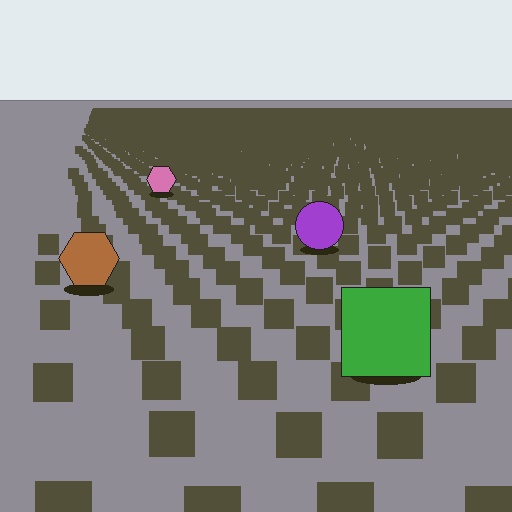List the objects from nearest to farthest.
From nearest to farthest: the green square, the brown hexagon, the purple circle, the pink hexagon.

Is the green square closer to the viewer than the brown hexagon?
Yes. The green square is closer — you can tell from the texture gradient: the ground texture is coarser near it.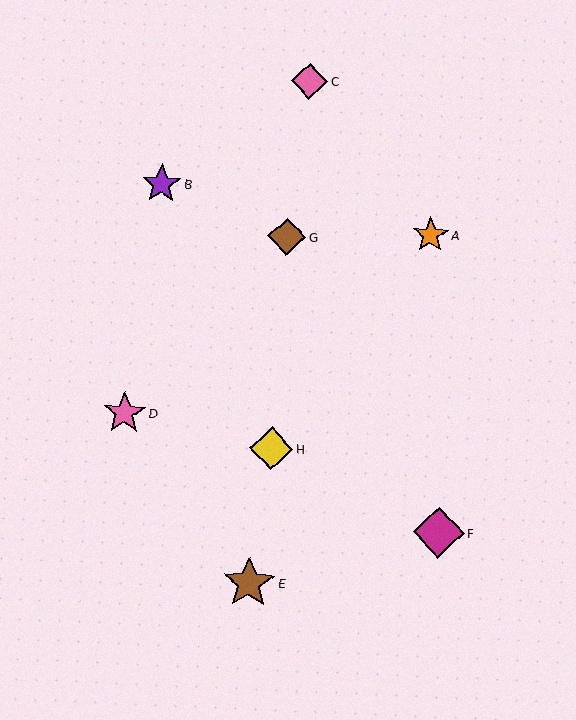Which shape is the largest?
The brown star (labeled E) is the largest.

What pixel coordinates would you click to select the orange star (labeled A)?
Click at (430, 235) to select the orange star A.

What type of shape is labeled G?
Shape G is a brown diamond.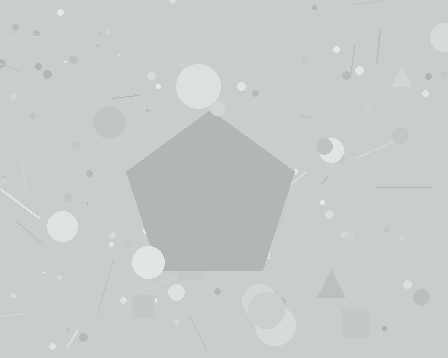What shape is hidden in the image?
A pentagon is hidden in the image.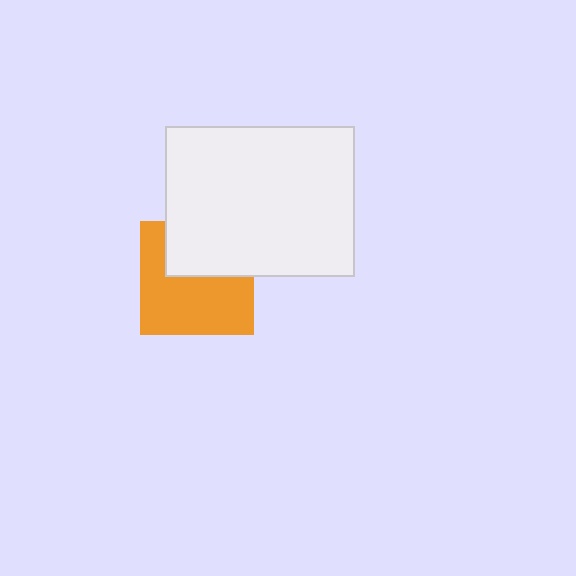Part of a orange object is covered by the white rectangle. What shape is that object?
It is a square.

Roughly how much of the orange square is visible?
About half of it is visible (roughly 62%).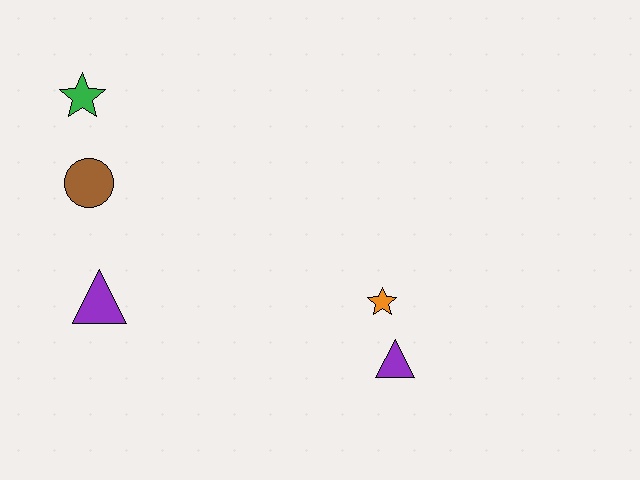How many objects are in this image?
There are 5 objects.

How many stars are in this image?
There are 2 stars.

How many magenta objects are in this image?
There are no magenta objects.